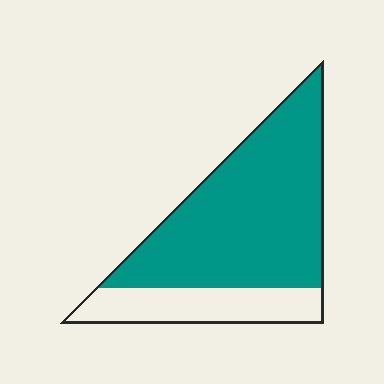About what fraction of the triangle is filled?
About three quarters (3/4).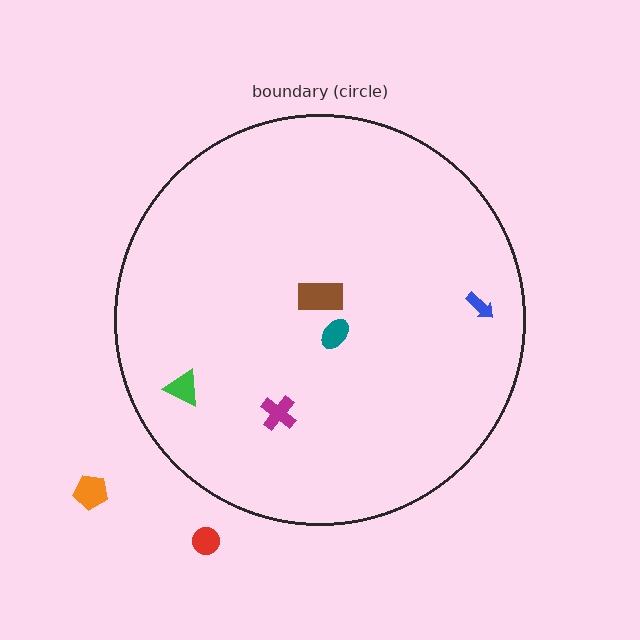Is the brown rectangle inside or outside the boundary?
Inside.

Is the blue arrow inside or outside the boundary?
Inside.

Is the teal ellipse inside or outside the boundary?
Inside.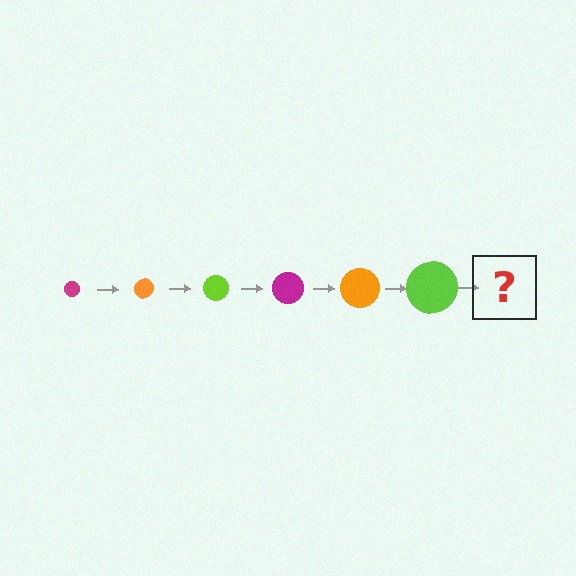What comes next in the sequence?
The next element should be a magenta circle, larger than the previous one.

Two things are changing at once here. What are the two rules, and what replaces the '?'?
The two rules are that the circle grows larger each step and the color cycles through magenta, orange, and lime. The '?' should be a magenta circle, larger than the previous one.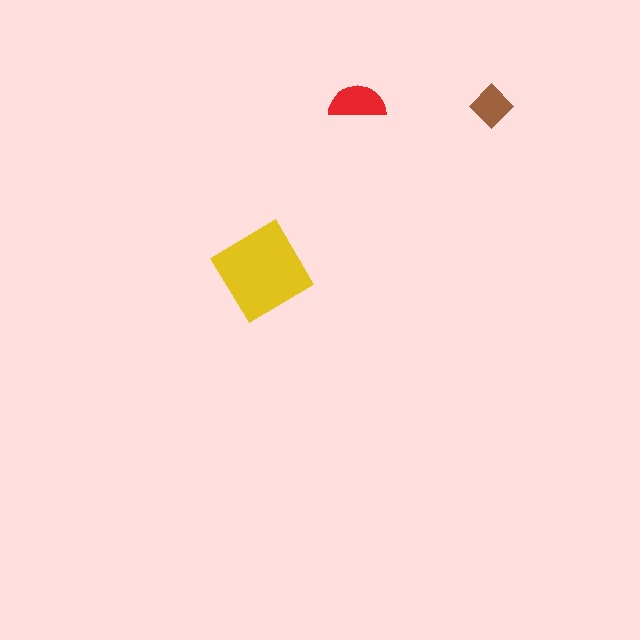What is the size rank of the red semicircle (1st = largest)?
2nd.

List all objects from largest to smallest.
The yellow diamond, the red semicircle, the brown diamond.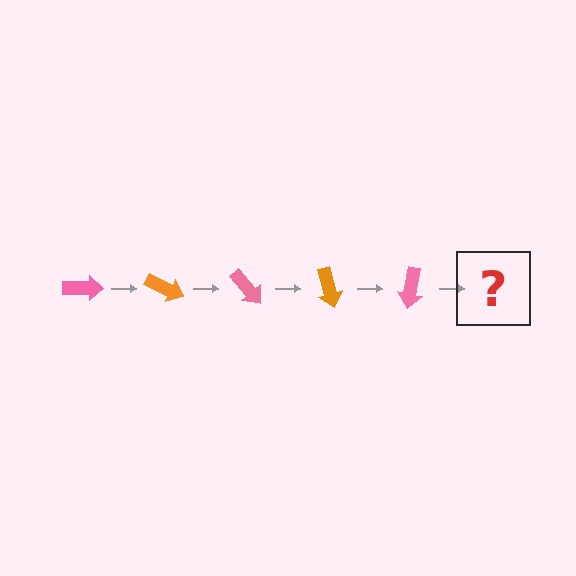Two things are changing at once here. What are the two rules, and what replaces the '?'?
The two rules are that it rotates 25 degrees each step and the color cycles through pink and orange. The '?' should be an orange arrow, rotated 125 degrees from the start.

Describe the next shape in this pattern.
It should be an orange arrow, rotated 125 degrees from the start.